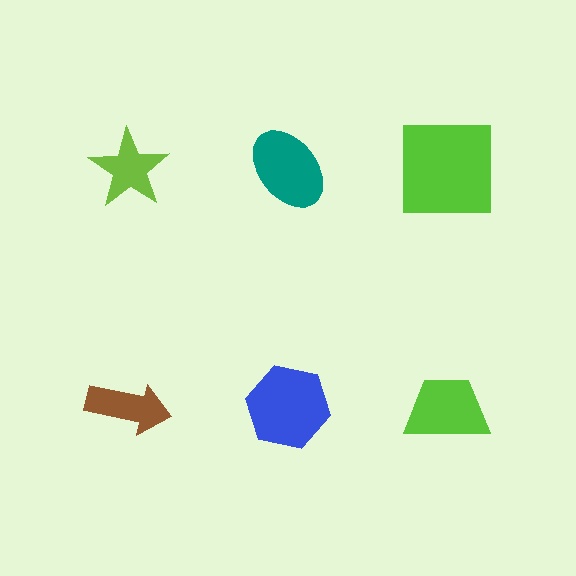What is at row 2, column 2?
A blue hexagon.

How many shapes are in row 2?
3 shapes.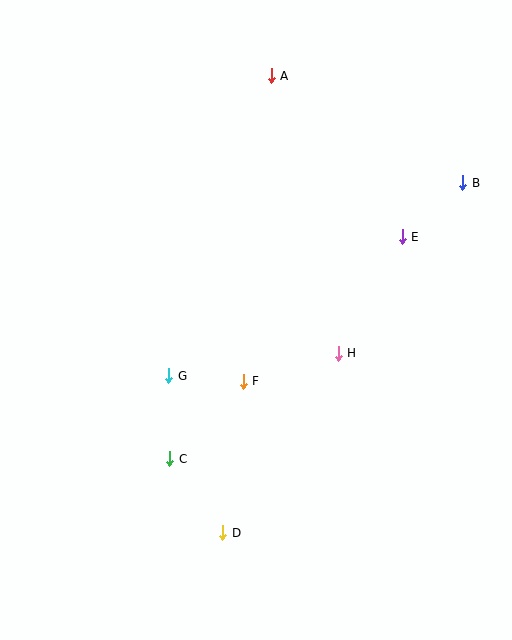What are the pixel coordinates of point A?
Point A is at (271, 76).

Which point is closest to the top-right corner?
Point B is closest to the top-right corner.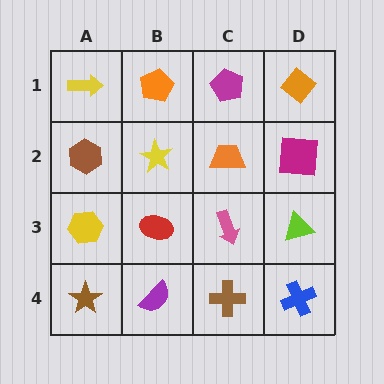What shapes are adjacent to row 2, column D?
An orange diamond (row 1, column D), a lime triangle (row 3, column D), an orange trapezoid (row 2, column C).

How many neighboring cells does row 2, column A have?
3.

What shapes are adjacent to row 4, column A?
A yellow hexagon (row 3, column A), a purple semicircle (row 4, column B).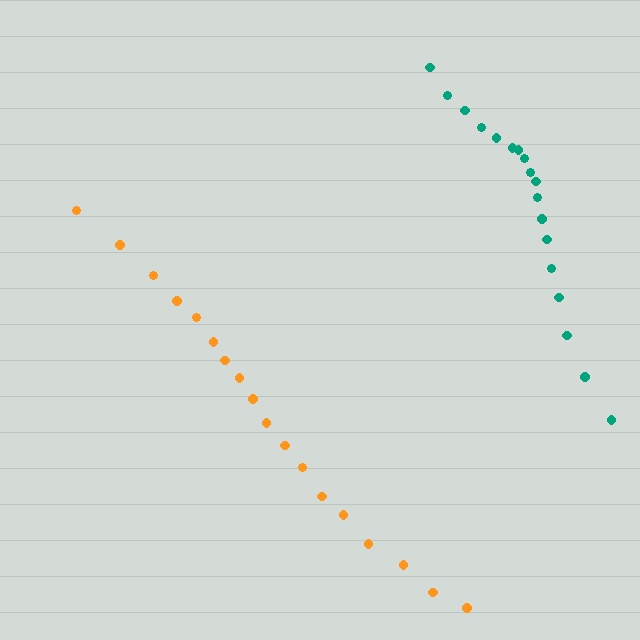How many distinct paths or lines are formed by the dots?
There are 2 distinct paths.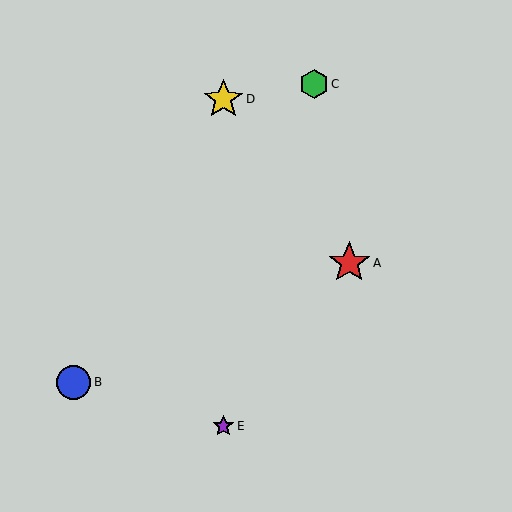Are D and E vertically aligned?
Yes, both are at x≈223.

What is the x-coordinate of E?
Object E is at x≈223.